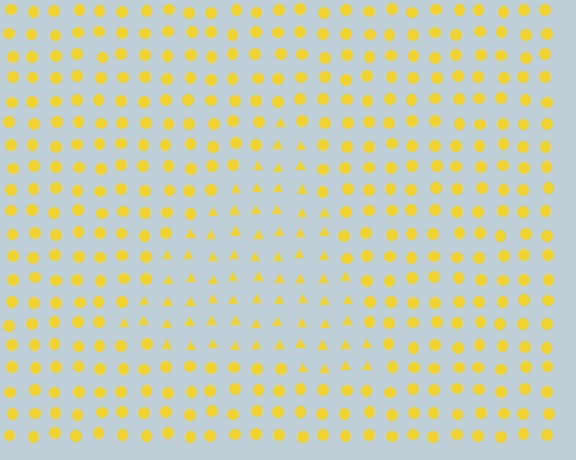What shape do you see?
I see a triangle.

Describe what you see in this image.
The image is filled with small yellow elements arranged in a uniform grid. A triangle-shaped region contains triangles, while the surrounding area contains circles. The boundary is defined purely by the change in element shape.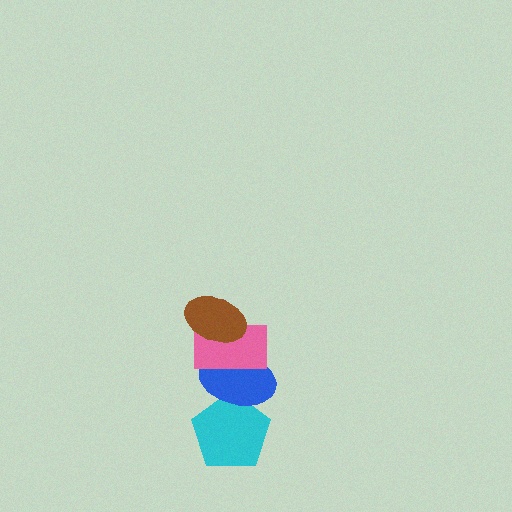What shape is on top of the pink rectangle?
The brown ellipse is on top of the pink rectangle.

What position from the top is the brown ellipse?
The brown ellipse is 1st from the top.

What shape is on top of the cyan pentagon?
The blue ellipse is on top of the cyan pentagon.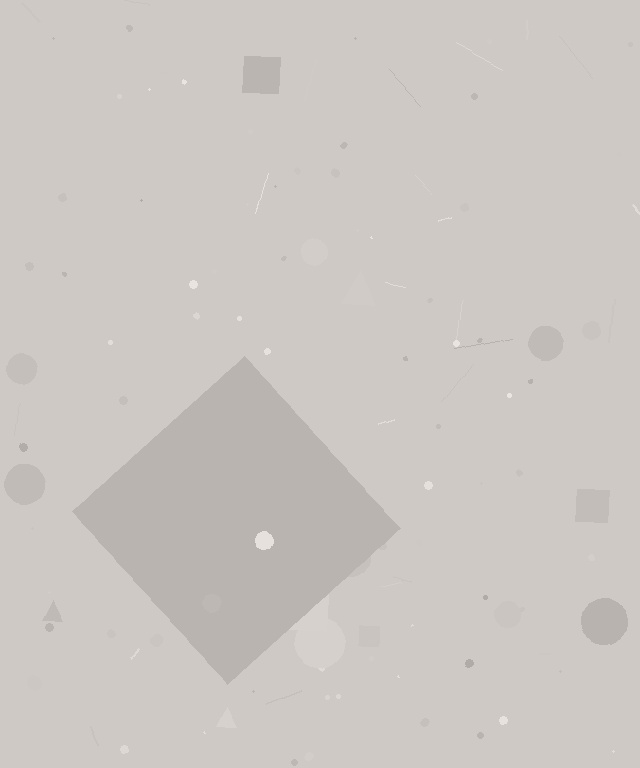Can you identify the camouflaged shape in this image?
The camouflaged shape is a diamond.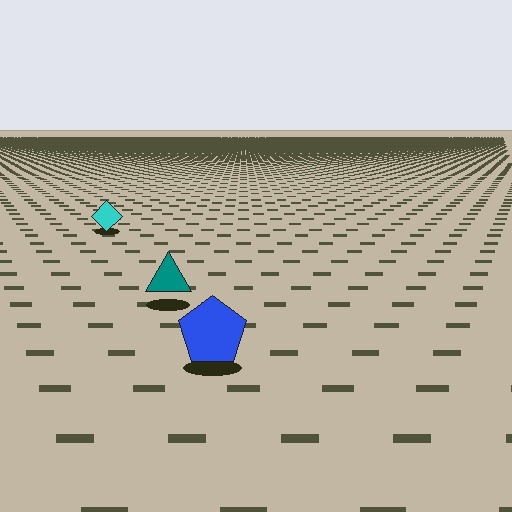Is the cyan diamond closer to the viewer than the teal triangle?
No. The teal triangle is closer — you can tell from the texture gradient: the ground texture is coarser near it.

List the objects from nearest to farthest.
From nearest to farthest: the blue pentagon, the teal triangle, the cyan diamond.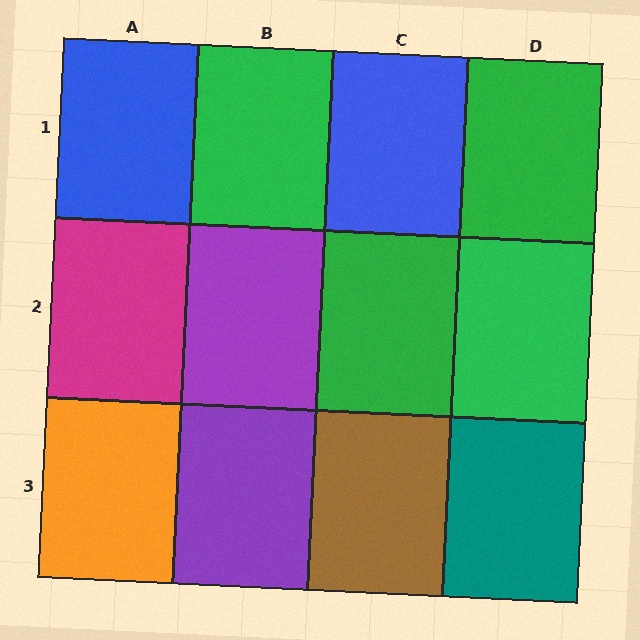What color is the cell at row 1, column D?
Green.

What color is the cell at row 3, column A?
Orange.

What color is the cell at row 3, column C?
Brown.